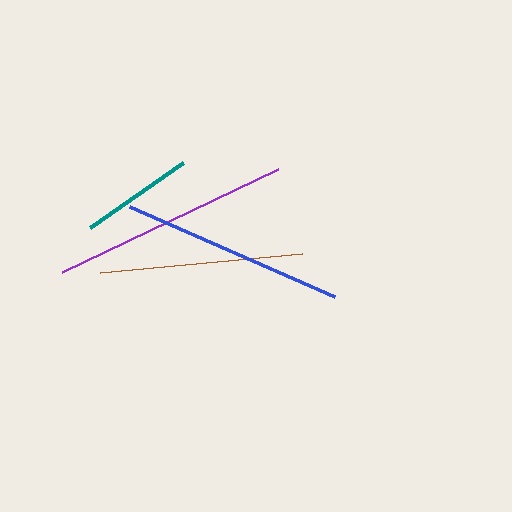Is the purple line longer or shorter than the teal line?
The purple line is longer than the teal line.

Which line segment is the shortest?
The teal line is the shortest at approximately 113 pixels.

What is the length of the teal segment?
The teal segment is approximately 113 pixels long.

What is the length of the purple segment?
The purple segment is approximately 239 pixels long.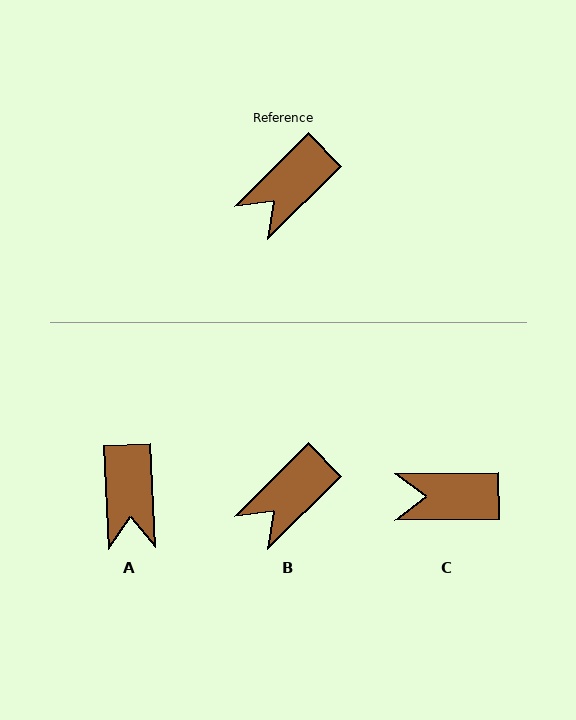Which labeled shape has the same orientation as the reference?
B.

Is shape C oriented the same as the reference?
No, it is off by about 44 degrees.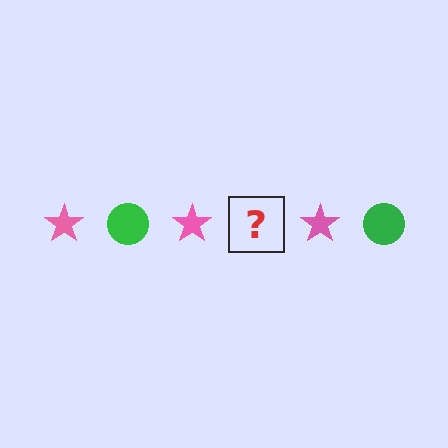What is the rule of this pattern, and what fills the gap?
The rule is that the pattern alternates between pink star and green circle. The gap should be filled with a green circle.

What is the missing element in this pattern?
The missing element is a green circle.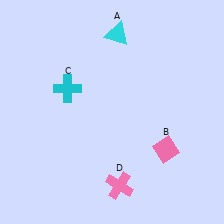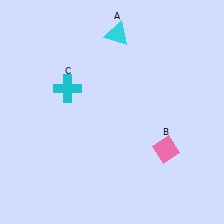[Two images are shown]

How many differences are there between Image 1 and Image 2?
There is 1 difference between the two images.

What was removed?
The pink cross (D) was removed in Image 2.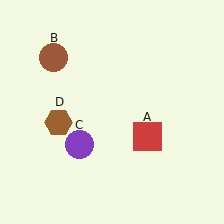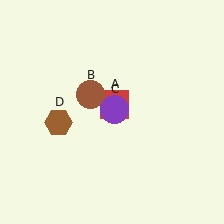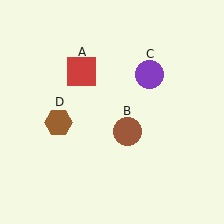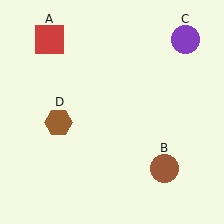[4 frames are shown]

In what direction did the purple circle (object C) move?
The purple circle (object C) moved up and to the right.